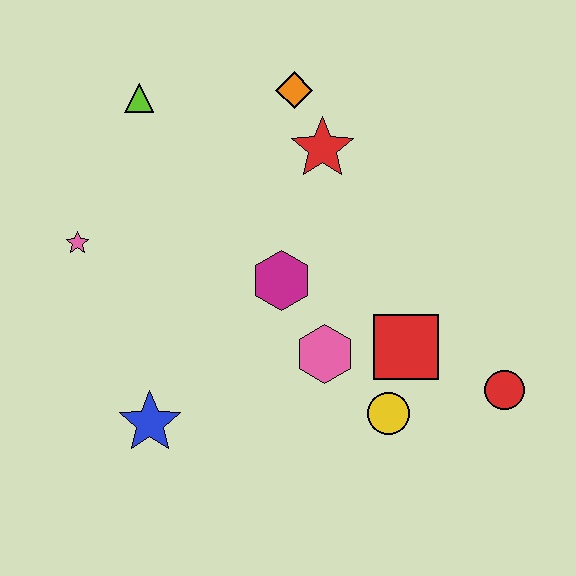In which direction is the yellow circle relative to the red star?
The yellow circle is below the red star.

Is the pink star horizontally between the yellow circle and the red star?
No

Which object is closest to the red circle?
The red square is closest to the red circle.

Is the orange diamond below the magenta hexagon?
No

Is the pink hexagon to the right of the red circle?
No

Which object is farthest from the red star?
The blue star is farthest from the red star.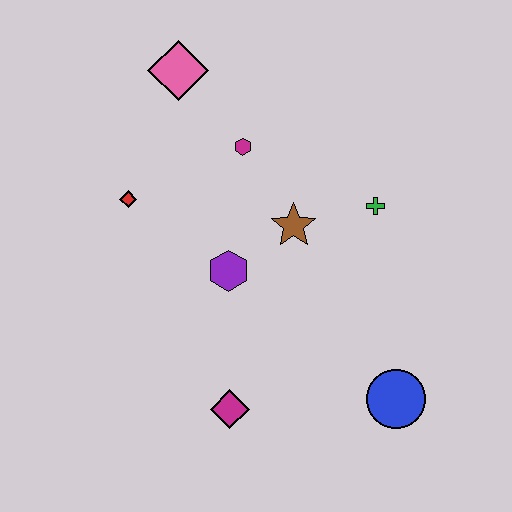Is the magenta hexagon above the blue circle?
Yes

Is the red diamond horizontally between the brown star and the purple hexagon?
No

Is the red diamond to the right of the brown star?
No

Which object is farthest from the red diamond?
The blue circle is farthest from the red diamond.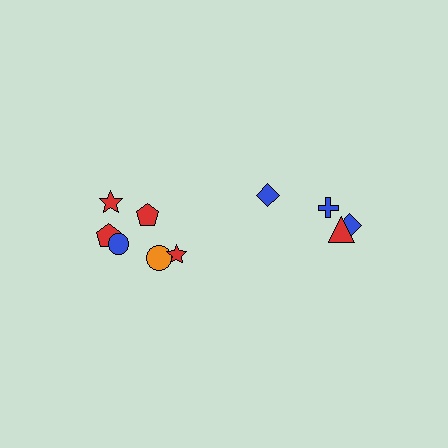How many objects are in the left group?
There are 6 objects.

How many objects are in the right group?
There are 4 objects.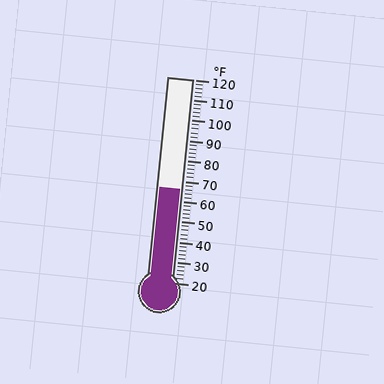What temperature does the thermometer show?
The thermometer shows approximately 66°F.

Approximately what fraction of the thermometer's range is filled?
The thermometer is filled to approximately 45% of its range.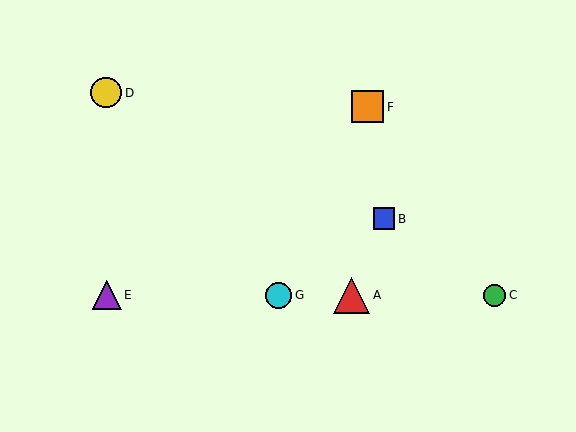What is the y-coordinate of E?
Object E is at y≈295.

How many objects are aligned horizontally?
4 objects (A, C, E, G) are aligned horizontally.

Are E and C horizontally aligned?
Yes, both are at y≈295.